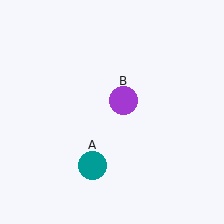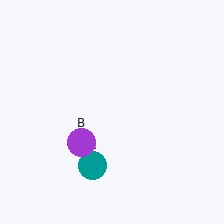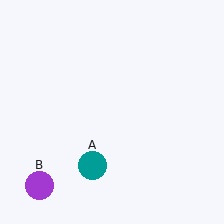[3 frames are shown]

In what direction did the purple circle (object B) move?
The purple circle (object B) moved down and to the left.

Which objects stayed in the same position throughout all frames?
Teal circle (object A) remained stationary.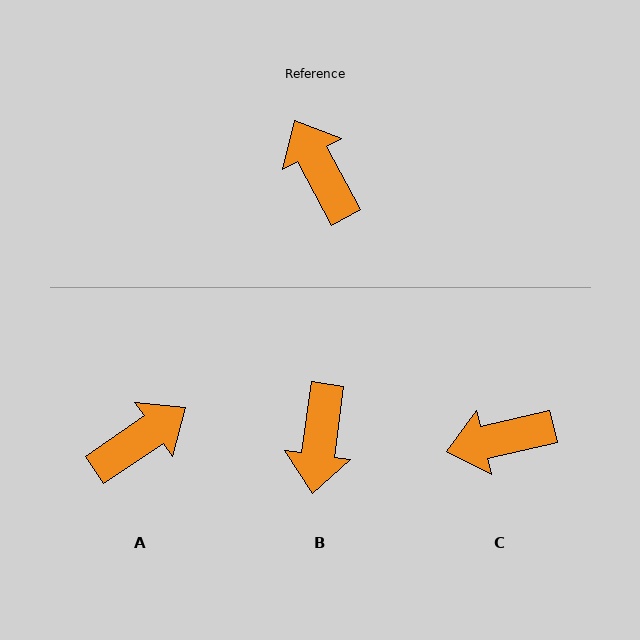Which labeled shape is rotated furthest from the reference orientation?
B, about 144 degrees away.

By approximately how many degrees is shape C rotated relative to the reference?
Approximately 75 degrees counter-clockwise.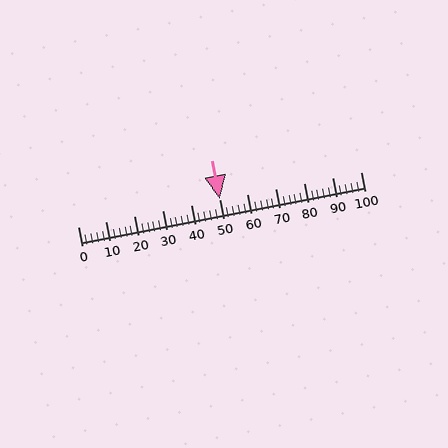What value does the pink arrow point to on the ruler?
The pink arrow points to approximately 50.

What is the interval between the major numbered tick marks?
The major tick marks are spaced 10 units apart.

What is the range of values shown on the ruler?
The ruler shows values from 0 to 100.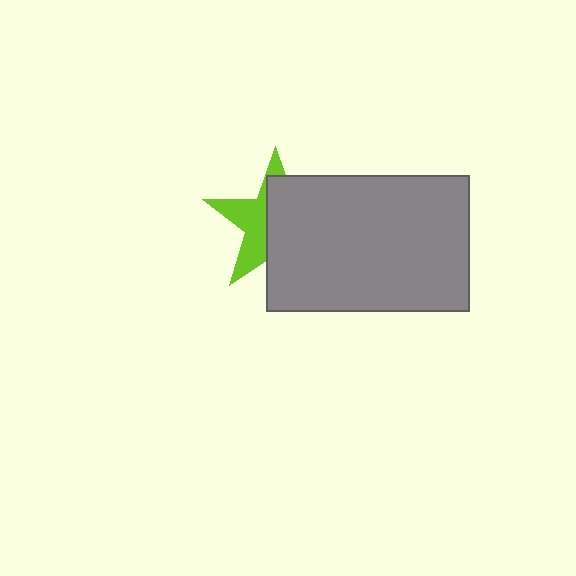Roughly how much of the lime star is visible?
A small part of it is visible (roughly 41%).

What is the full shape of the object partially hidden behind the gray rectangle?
The partially hidden object is a lime star.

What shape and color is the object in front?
The object in front is a gray rectangle.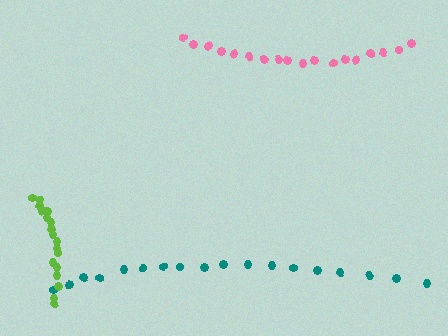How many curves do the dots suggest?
There are 3 distinct paths.